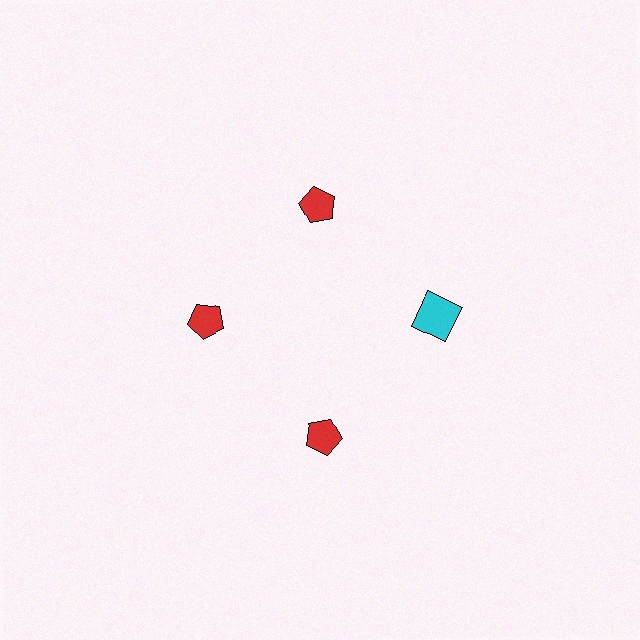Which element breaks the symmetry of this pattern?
The cyan square at roughly the 3 o'clock position breaks the symmetry. All other shapes are red pentagons.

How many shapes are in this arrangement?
There are 4 shapes arranged in a ring pattern.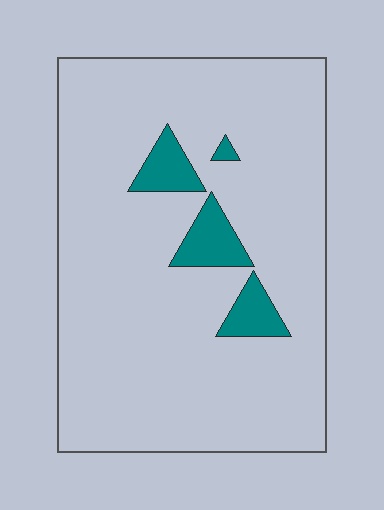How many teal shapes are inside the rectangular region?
4.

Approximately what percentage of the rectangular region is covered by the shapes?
Approximately 10%.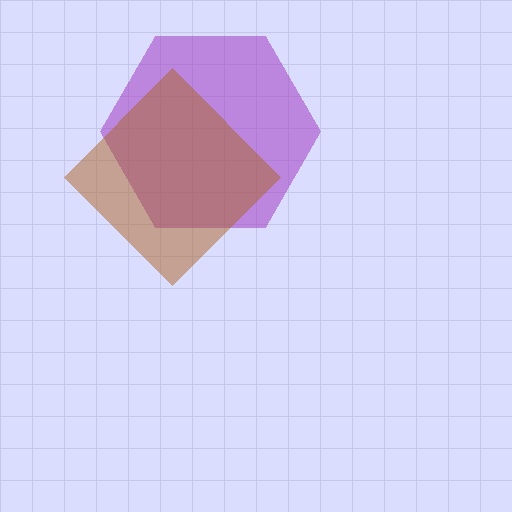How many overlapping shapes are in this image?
There are 2 overlapping shapes in the image.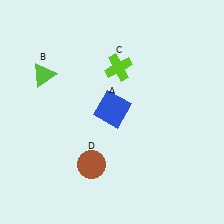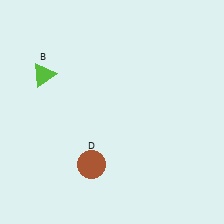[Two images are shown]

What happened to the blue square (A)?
The blue square (A) was removed in Image 2. It was in the top-right area of Image 1.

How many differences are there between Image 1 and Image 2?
There are 2 differences between the two images.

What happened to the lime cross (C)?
The lime cross (C) was removed in Image 2. It was in the top-right area of Image 1.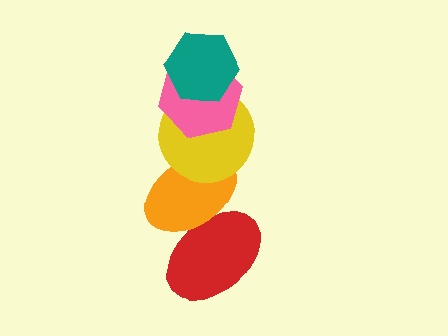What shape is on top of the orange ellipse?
The yellow circle is on top of the orange ellipse.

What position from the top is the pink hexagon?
The pink hexagon is 2nd from the top.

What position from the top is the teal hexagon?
The teal hexagon is 1st from the top.